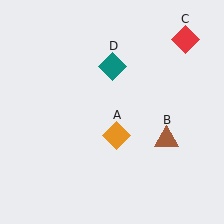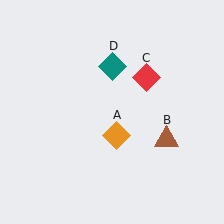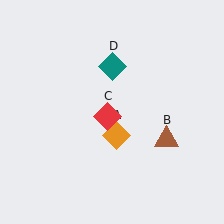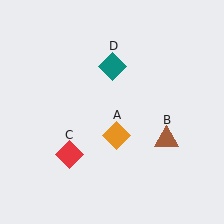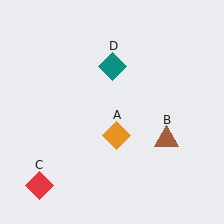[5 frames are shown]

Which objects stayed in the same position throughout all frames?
Orange diamond (object A) and brown triangle (object B) and teal diamond (object D) remained stationary.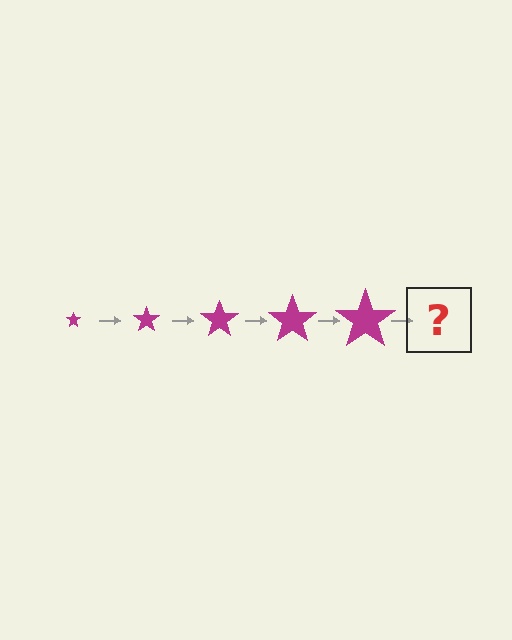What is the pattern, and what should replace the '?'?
The pattern is that the star gets progressively larger each step. The '?' should be a magenta star, larger than the previous one.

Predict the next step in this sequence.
The next step is a magenta star, larger than the previous one.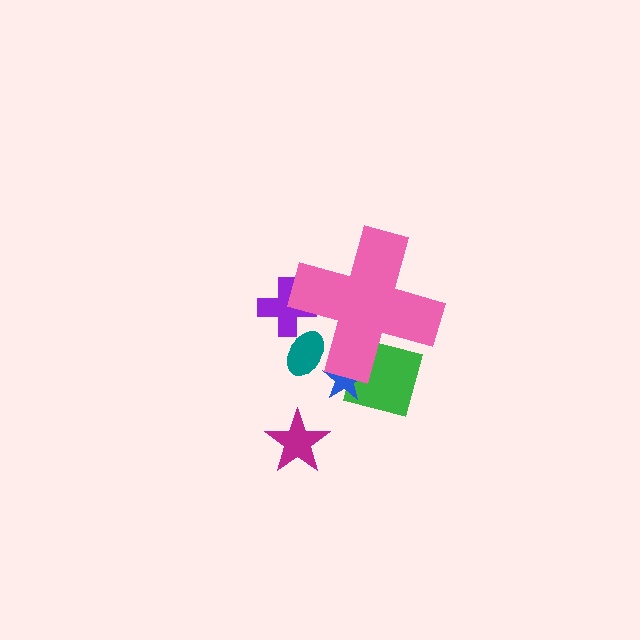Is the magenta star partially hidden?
No, the magenta star is fully visible.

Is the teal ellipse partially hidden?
Yes, the teal ellipse is partially hidden behind the pink cross.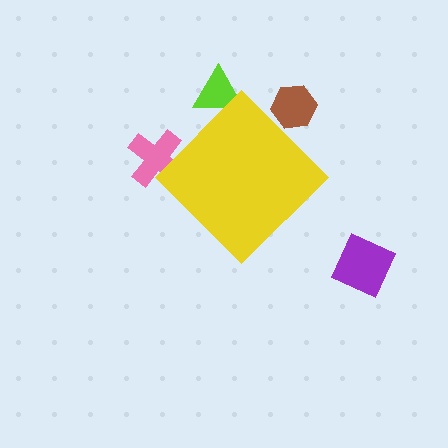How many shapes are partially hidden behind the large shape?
3 shapes are partially hidden.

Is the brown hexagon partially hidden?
Yes, the brown hexagon is partially hidden behind the yellow diamond.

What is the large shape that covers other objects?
A yellow diamond.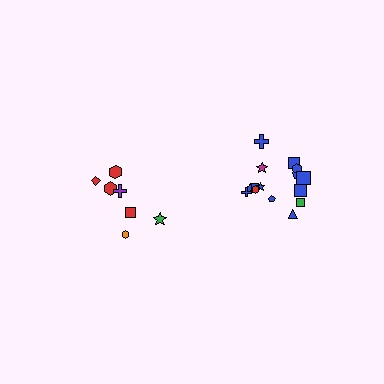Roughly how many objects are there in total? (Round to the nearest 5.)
Roughly 20 objects in total.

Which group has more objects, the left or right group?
The right group.